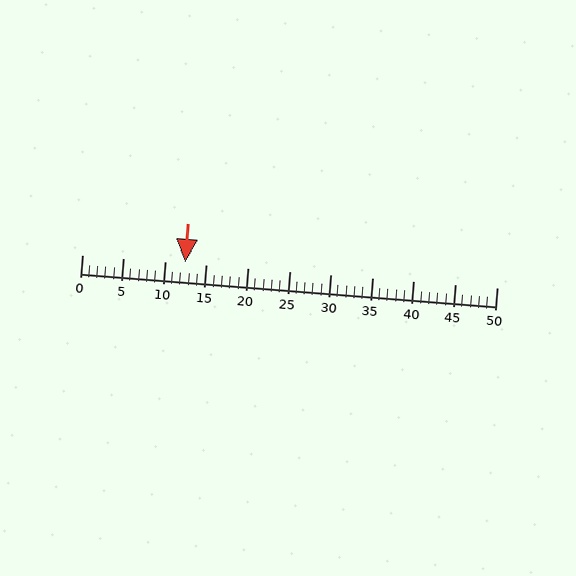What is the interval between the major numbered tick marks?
The major tick marks are spaced 5 units apart.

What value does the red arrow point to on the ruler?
The red arrow points to approximately 12.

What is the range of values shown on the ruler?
The ruler shows values from 0 to 50.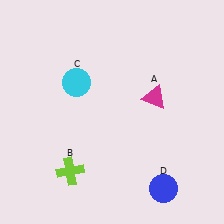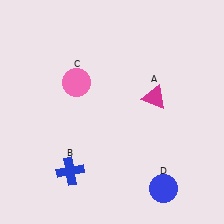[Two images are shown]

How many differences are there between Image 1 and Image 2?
There are 2 differences between the two images.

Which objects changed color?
B changed from lime to blue. C changed from cyan to pink.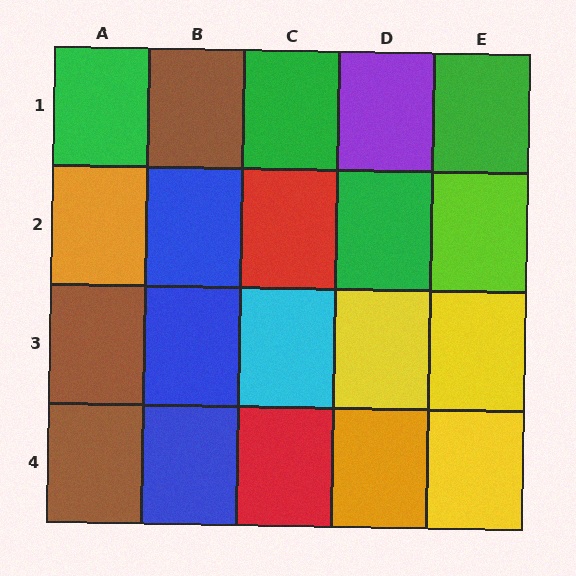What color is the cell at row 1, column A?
Green.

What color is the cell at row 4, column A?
Brown.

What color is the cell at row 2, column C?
Red.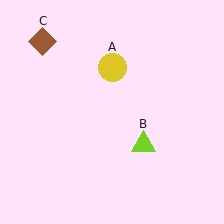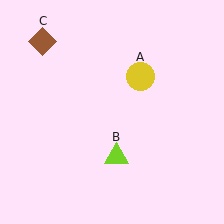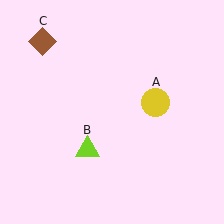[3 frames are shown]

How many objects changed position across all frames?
2 objects changed position: yellow circle (object A), lime triangle (object B).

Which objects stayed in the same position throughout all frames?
Brown diamond (object C) remained stationary.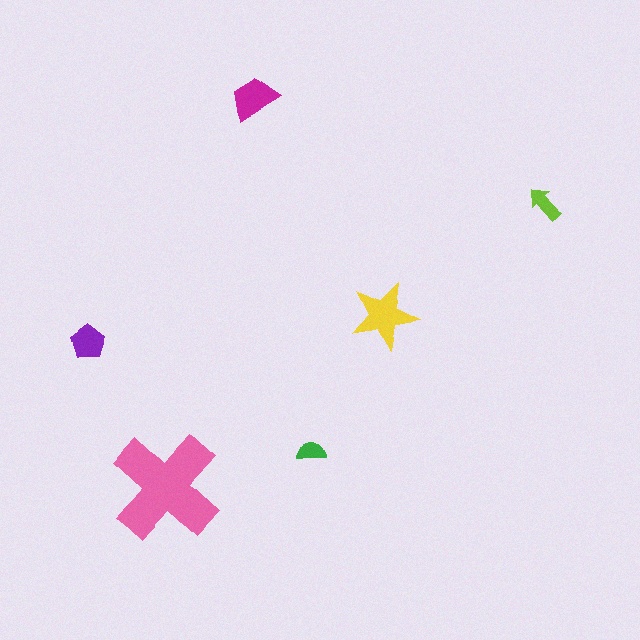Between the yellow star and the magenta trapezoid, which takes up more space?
The yellow star.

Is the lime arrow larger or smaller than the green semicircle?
Larger.